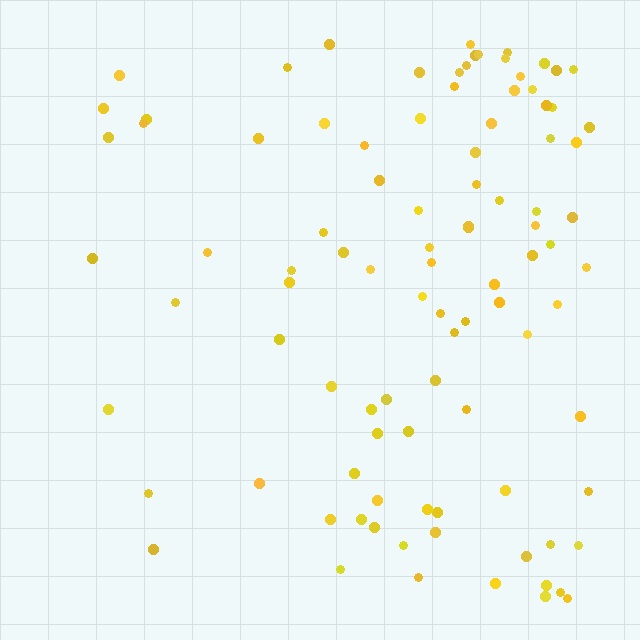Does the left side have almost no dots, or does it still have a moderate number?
Still a moderate number, just noticeably fewer than the right.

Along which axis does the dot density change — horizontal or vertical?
Horizontal.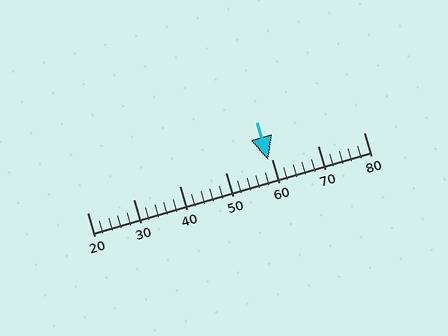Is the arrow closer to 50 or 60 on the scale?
The arrow is closer to 60.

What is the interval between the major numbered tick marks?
The major tick marks are spaced 10 units apart.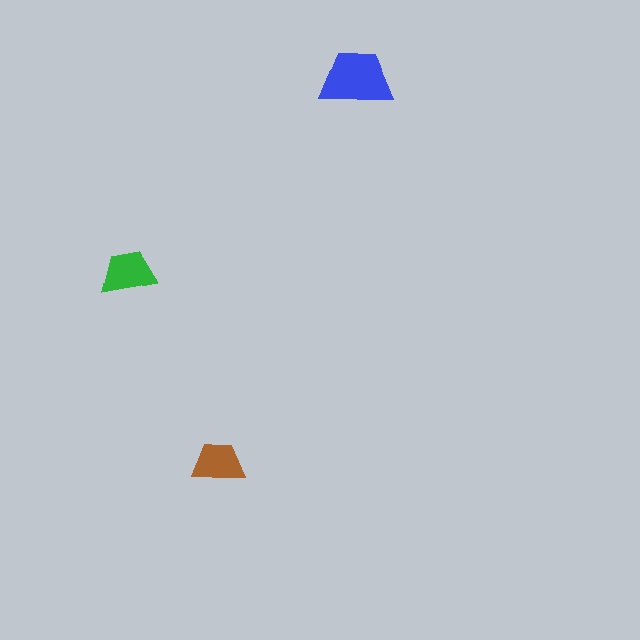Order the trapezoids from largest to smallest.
the blue one, the green one, the brown one.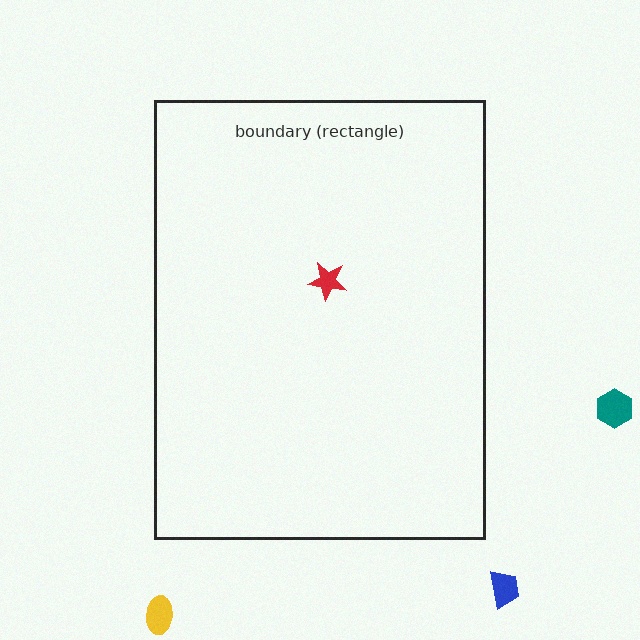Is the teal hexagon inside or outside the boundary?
Outside.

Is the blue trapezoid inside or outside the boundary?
Outside.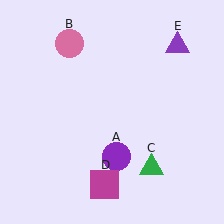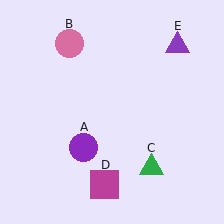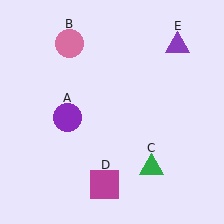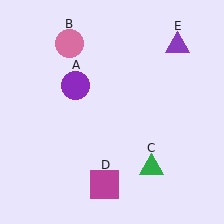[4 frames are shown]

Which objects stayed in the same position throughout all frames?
Pink circle (object B) and green triangle (object C) and magenta square (object D) and purple triangle (object E) remained stationary.